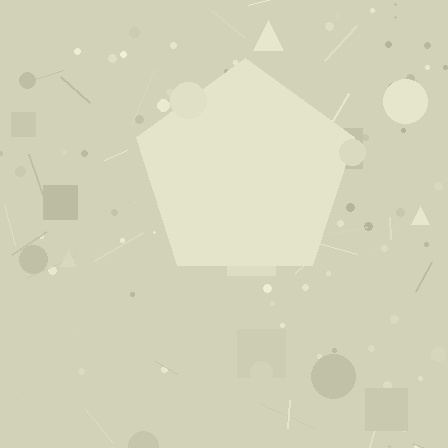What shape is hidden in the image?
A pentagon is hidden in the image.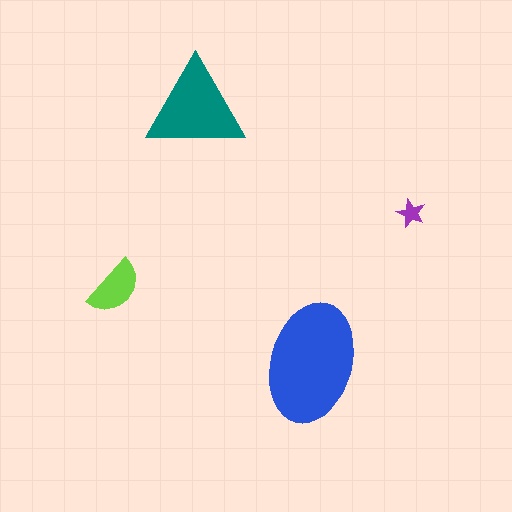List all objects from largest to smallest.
The blue ellipse, the teal triangle, the lime semicircle, the purple star.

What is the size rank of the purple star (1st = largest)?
4th.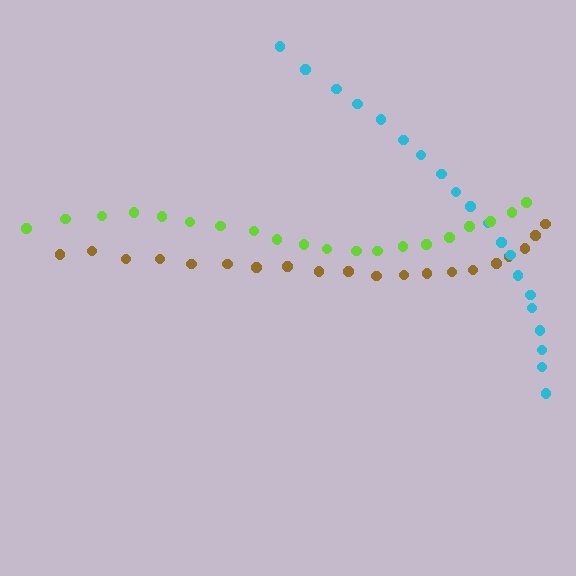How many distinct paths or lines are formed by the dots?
There are 3 distinct paths.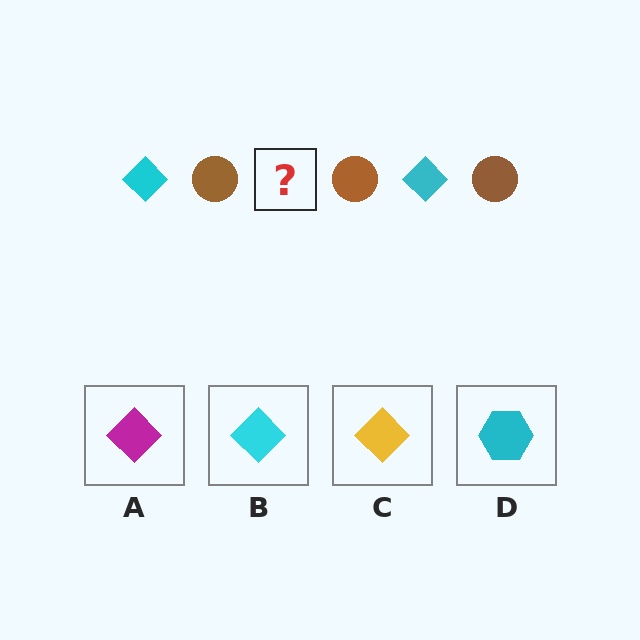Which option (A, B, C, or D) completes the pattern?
B.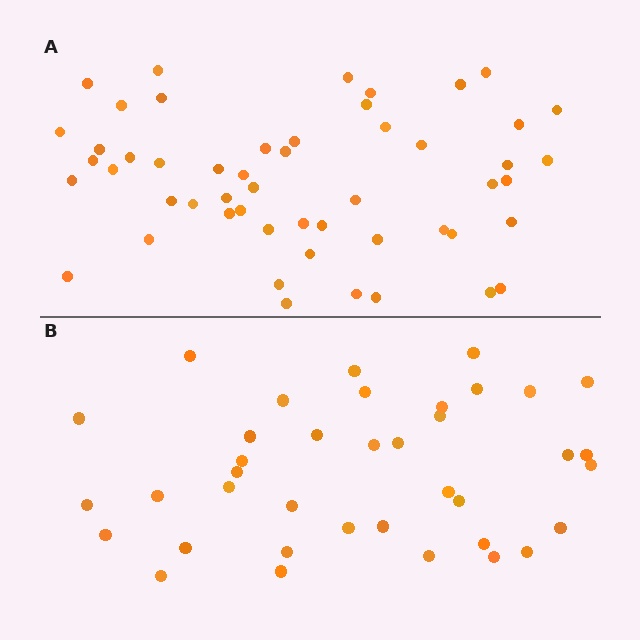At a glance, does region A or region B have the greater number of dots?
Region A (the top region) has more dots.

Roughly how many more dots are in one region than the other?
Region A has approximately 15 more dots than region B.